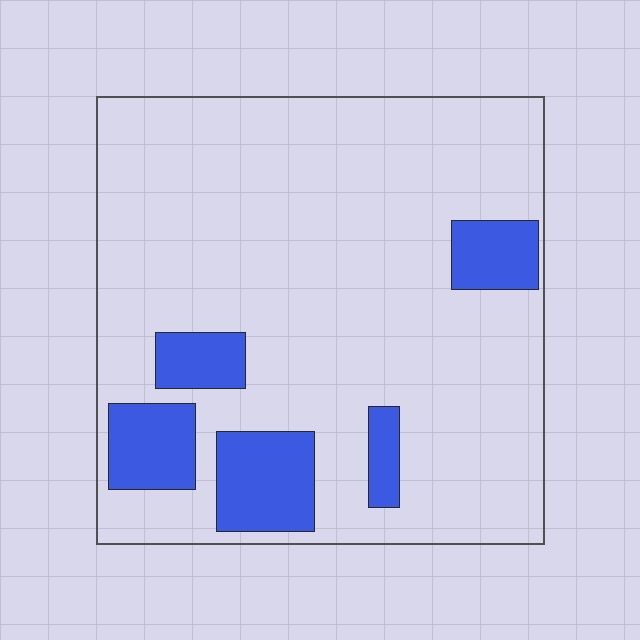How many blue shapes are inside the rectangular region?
5.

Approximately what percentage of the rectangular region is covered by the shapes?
Approximately 15%.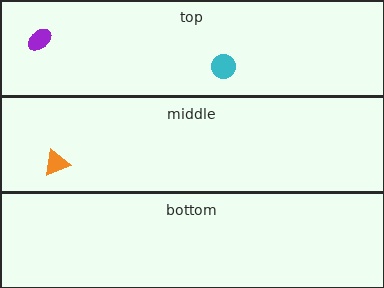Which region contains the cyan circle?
The top region.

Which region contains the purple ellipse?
The top region.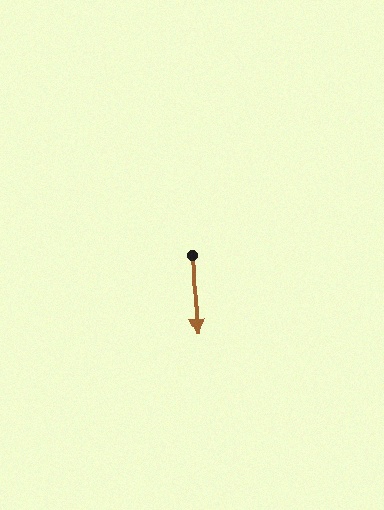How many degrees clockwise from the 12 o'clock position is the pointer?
Approximately 179 degrees.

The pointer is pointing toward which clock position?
Roughly 6 o'clock.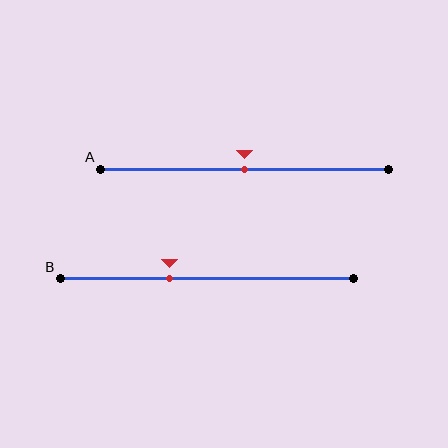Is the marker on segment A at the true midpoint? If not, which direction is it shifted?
Yes, the marker on segment A is at the true midpoint.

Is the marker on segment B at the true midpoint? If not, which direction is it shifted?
No, the marker on segment B is shifted to the left by about 13% of the segment length.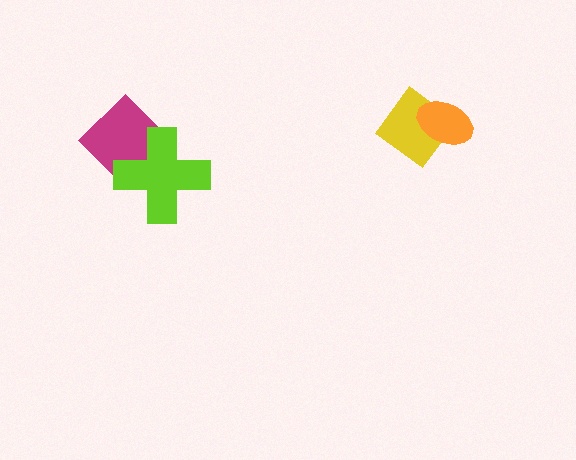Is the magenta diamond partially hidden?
Yes, it is partially covered by another shape.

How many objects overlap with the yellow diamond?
1 object overlaps with the yellow diamond.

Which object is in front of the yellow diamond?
The orange ellipse is in front of the yellow diamond.